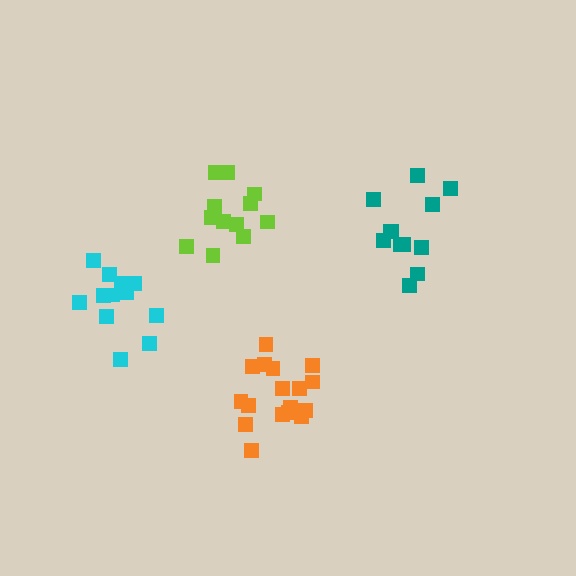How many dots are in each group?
Group 1: 12 dots, Group 2: 12 dots, Group 3: 17 dots, Group 4: 12 dots (53 total).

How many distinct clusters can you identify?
There are 4 distinct clusters.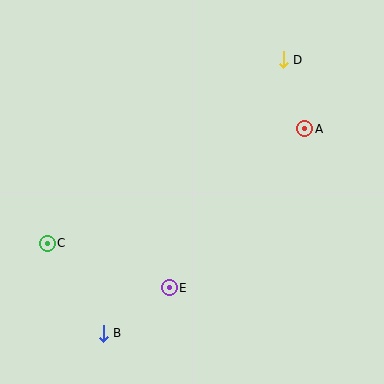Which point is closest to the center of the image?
Point E at (169, 288) is closest to the center.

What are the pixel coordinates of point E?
Point E is at (169, 288).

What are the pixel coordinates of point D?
Point D is at (283, 60).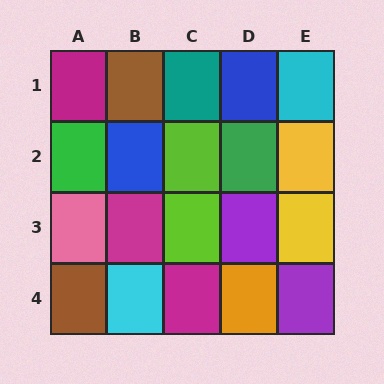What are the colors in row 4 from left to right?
Brown, cyan, magenta, orange, purple.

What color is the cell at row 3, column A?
Pink.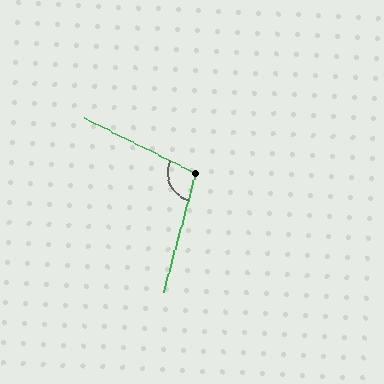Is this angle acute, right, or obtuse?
It is obtuse.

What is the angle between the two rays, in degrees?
Approximately 101 degrees.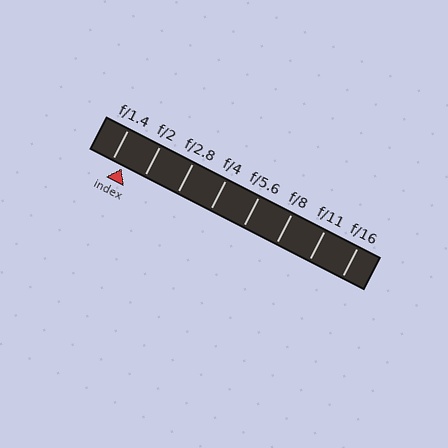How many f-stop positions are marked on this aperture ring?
There are 8 f-stop positions marked.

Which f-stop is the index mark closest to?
The index mark is closest to f/1.4.